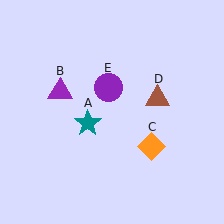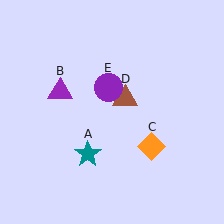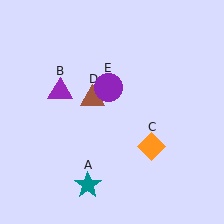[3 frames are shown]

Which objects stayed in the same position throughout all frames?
Purple triangle (object B) and orange diamond (object C) and purple circle (object E) remained stationary.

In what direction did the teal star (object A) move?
The teal star (object A) moved down.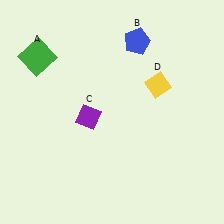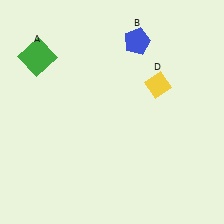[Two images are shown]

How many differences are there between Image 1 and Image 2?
There is 1 difference between the two images.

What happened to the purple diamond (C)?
The purple diamond (C) was removed in Image 2. It was in the bottom-left area of Image 1.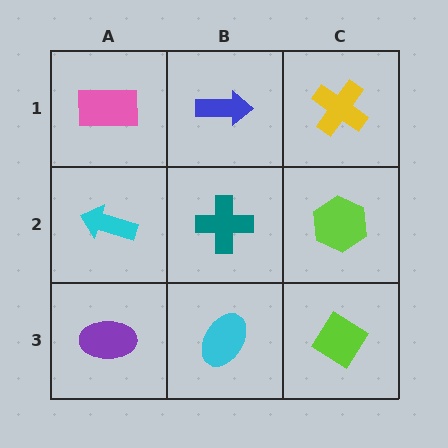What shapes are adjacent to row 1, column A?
A cyan arrow (row 2, column A), a blue arrow (row 1, column B).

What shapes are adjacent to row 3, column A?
A cyan arrow (row 2, column A), a cyan ellipse (row 3, column B).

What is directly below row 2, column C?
A lime diamond.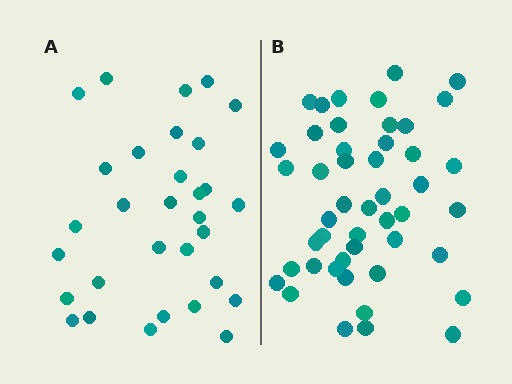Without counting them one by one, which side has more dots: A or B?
Region B (the right region) has more dots.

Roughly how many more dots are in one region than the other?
Region B has approximately 15 more dots than region A.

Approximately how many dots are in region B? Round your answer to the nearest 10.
About 50 dots. (The exact count is 47, which rounds to 50.)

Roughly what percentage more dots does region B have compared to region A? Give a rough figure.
About 50% more.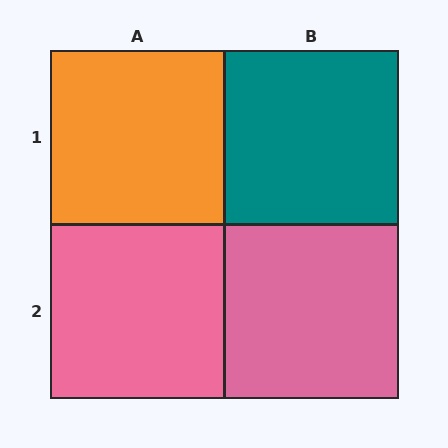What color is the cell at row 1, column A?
Orange.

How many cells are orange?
1 cell is orange.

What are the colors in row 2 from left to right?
Pink, pink.